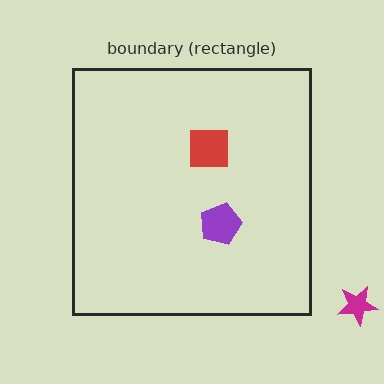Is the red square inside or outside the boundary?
Inside.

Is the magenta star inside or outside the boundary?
Outside.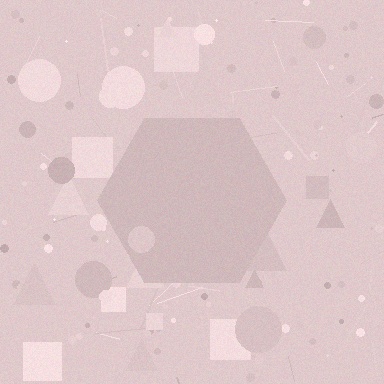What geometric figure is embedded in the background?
A hexagon is embedded in the background.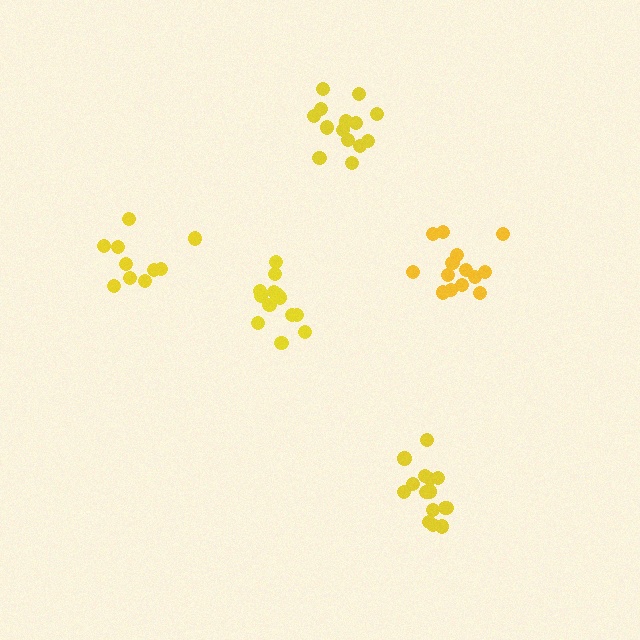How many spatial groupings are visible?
There are 5 spatial groupings.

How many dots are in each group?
Group 1: 10 dots, Group 2: 14 dots, Group 3: 14 dots, Group 4: 15 dots, Group 5: 14 dots (67 total).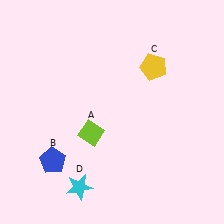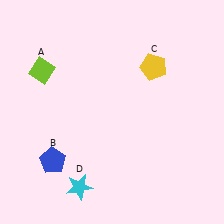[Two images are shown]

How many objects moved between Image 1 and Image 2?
1 object moved between the two images.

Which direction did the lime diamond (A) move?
The lime diamond (A) moved up.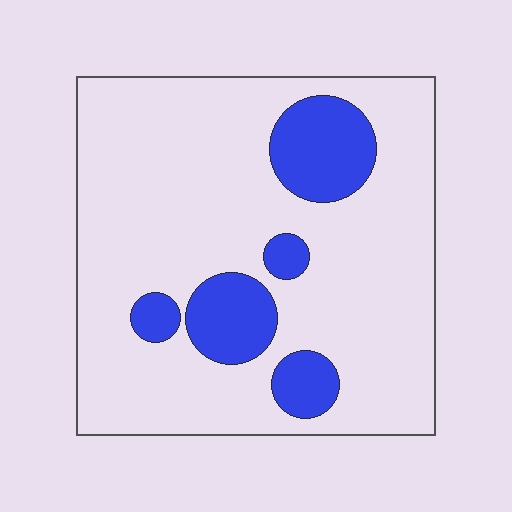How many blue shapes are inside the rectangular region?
5.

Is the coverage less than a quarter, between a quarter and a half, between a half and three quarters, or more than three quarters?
Less than a quarter.